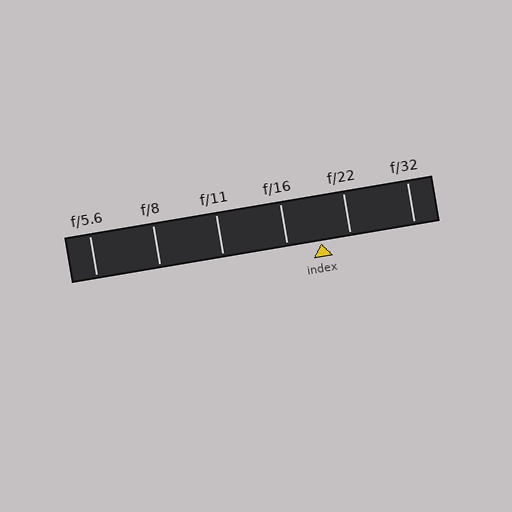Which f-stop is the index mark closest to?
The index mark is closest to f/22.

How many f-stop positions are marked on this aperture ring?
There are 6 f-stop positions marked.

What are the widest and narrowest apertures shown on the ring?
The widest aperture shown is f/5.6 and the narrowest is f/32.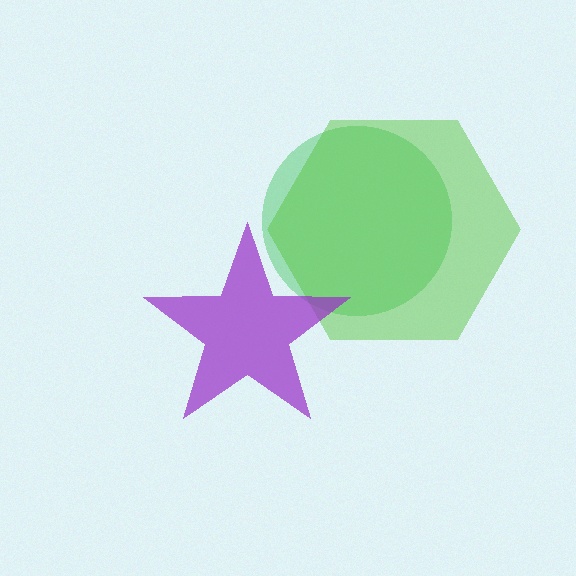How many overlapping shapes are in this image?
There are 3 overlapping shapes in the image.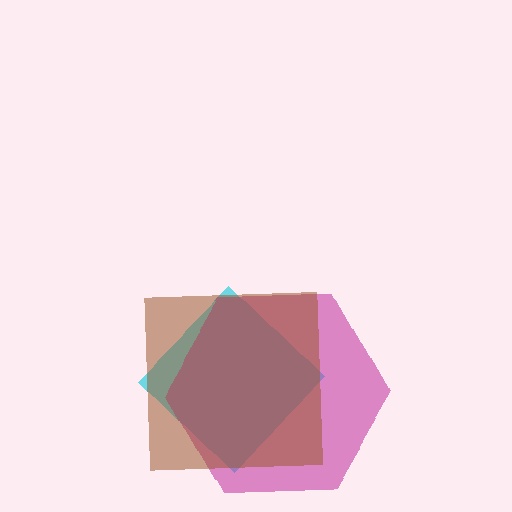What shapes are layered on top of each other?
The layered shapes are: a cyan diamond, a magenta hexagon, a brown square.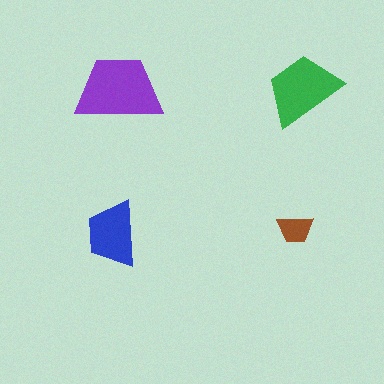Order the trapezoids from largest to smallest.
the purple one, the green one, the blue one, the brown one.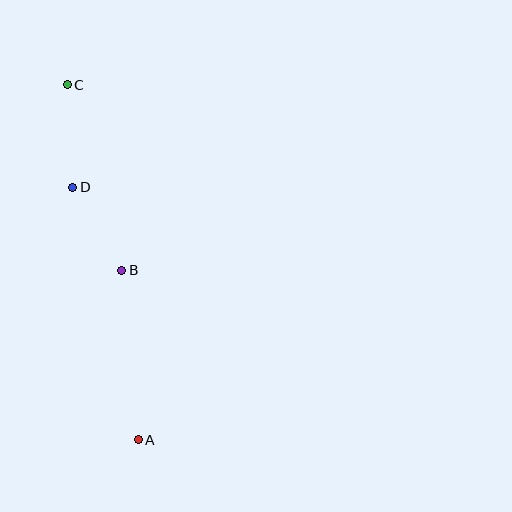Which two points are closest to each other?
Points B and D are closest to each other.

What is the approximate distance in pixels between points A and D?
The distance between A and D is approximately 261 pixels.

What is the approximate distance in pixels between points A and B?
The distance between A and B is approximately 170 pixels.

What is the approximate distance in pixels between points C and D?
The distance between C and D is approximately 103 pixels.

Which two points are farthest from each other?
Points A and C are farthest from each other.